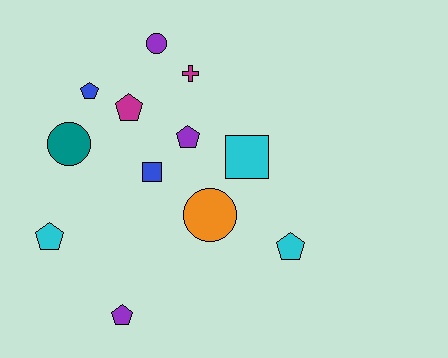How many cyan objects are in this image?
There are 3 cyan objects.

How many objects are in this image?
There are 12 objects.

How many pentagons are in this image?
There are 6 pentagons.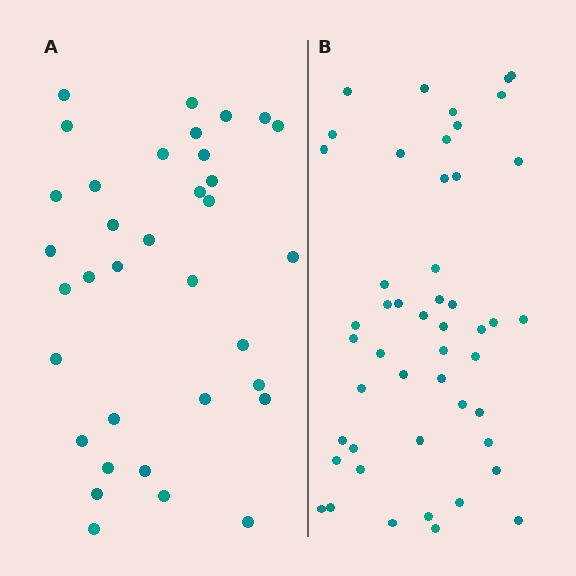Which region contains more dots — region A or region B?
Region B (the right region) has more dots.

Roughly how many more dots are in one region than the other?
Region B has approximately 15 more dots than region A.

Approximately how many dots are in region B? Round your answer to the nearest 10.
About 50 dots. (The exact count is 49, which rounds to 50.)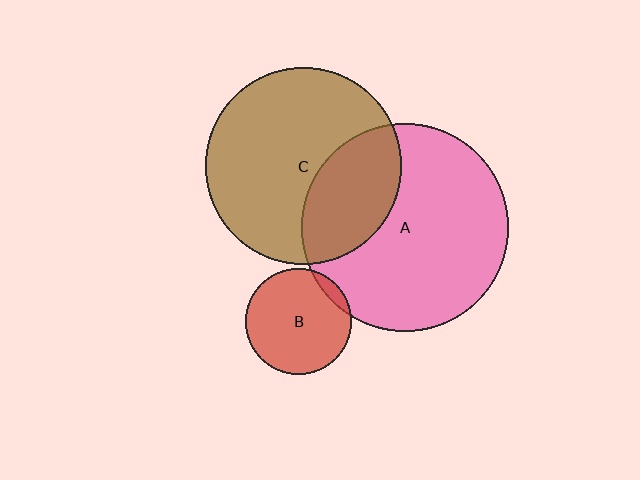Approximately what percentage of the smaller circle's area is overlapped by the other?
Approximately 30%.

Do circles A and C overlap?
Yes.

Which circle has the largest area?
Circle A (pink).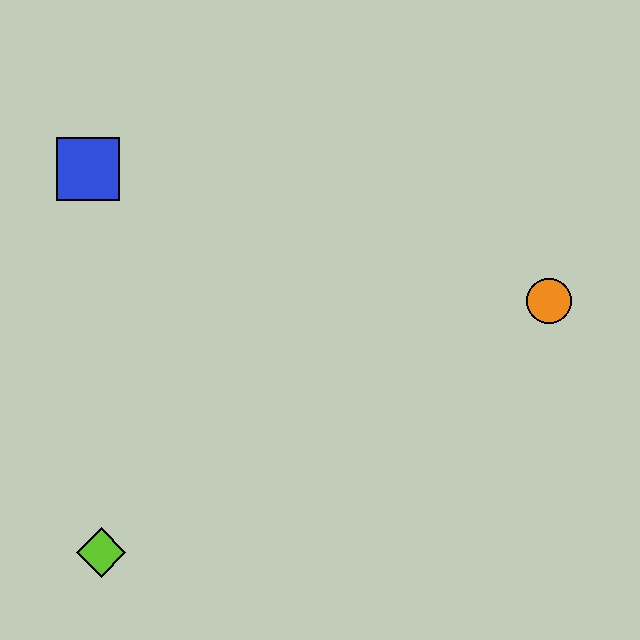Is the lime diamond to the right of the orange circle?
No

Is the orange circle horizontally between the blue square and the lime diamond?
No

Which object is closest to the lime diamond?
The blue square is closest to the lime diamond.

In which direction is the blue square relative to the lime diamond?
The blue square is above the lime diamond.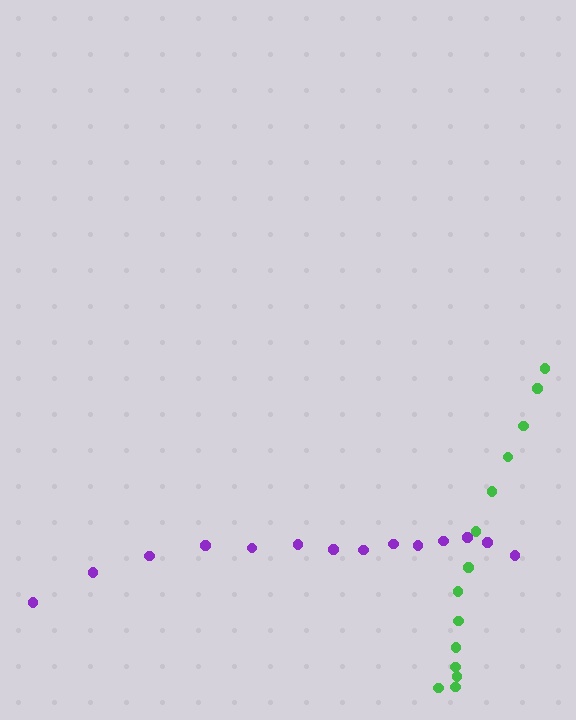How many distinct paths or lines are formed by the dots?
There are 2 distinct paths.